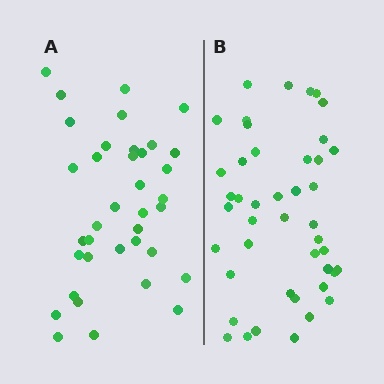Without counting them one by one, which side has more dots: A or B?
Region B (the right region) has more dots.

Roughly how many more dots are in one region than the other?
Region B has roughly 8 or so more dots than region A.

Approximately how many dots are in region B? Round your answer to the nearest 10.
About 40 dots. (The exact count is 44, which rounds to 40.)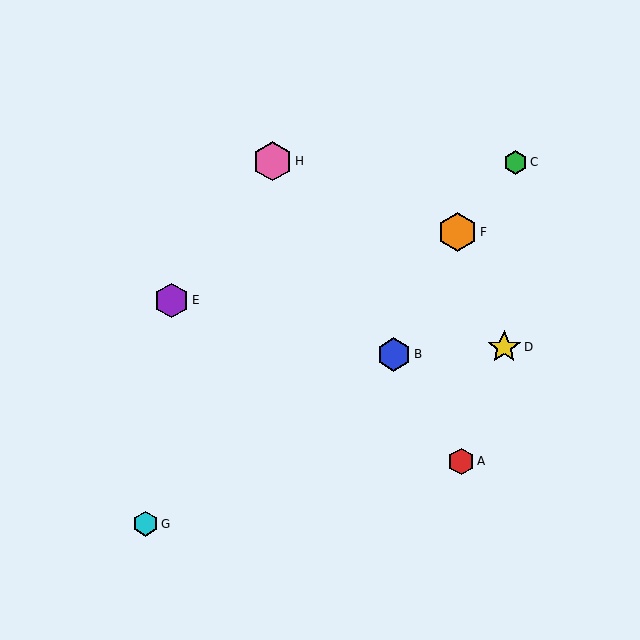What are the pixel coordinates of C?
Object C is at (515, 162).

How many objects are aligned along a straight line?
3 objects (A, B, H) are aligned along a straight line.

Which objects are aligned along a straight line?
Objects A, B, H are aligned along a straight line.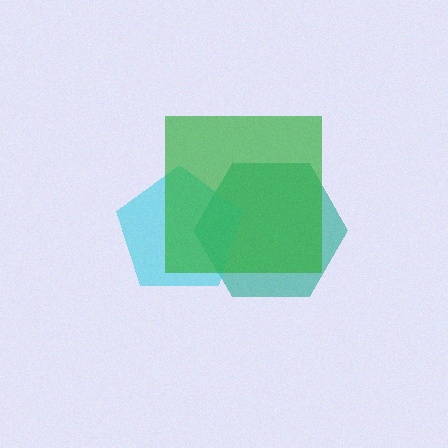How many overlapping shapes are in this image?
There are 3 overlapping shapes in the image.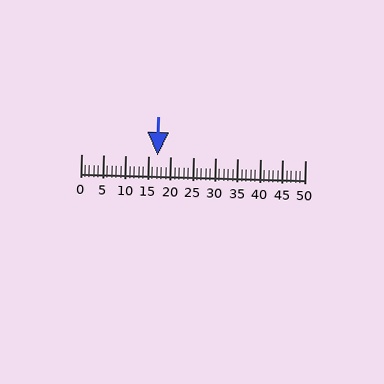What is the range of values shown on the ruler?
The ruler shows values from 0 to 50.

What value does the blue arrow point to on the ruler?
The blue arrow points to approximately 17.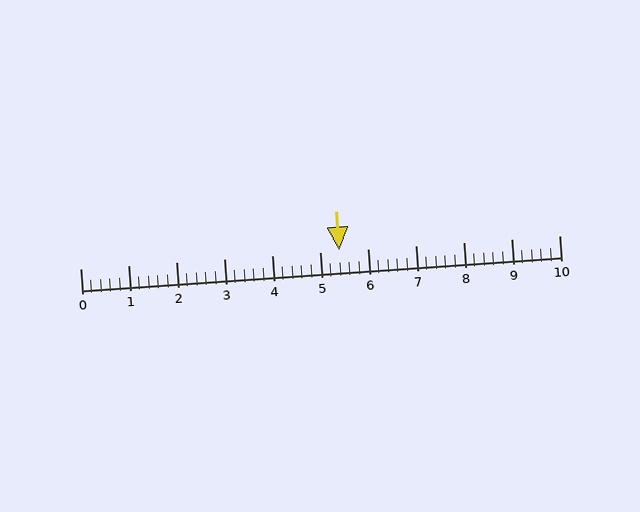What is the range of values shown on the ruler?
The ruler shows values from 0 to 10.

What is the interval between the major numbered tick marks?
The major tick marks are spaced 1 units apart.